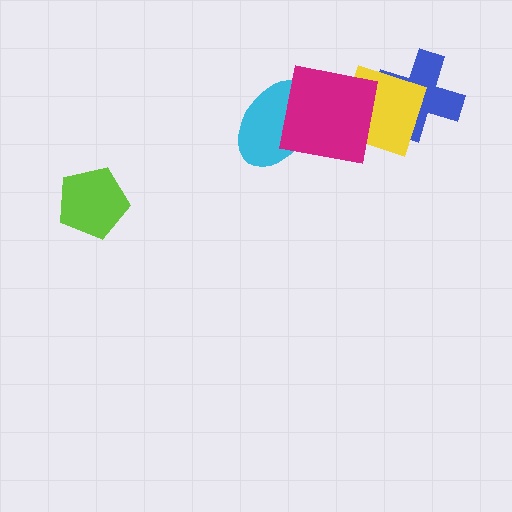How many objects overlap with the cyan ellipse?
1 object overlaps with the cyan ellipse.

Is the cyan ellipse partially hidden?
Yes, it is partially covered by another shape.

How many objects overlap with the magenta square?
2 objects overlap with the magenta square.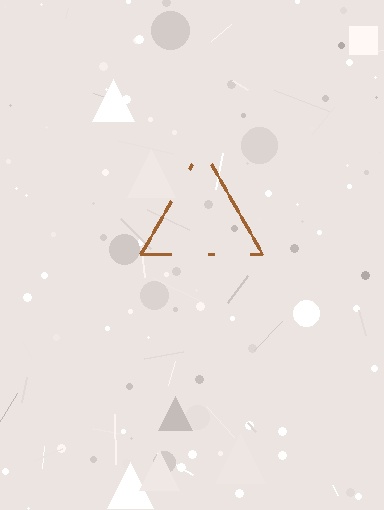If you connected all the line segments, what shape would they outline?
They would outline a triangle.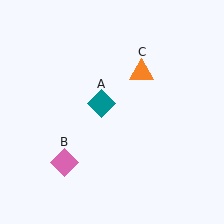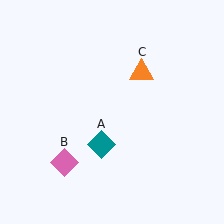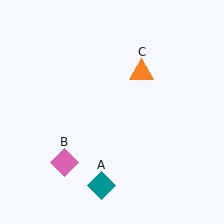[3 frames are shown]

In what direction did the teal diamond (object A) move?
The teal diamond (object A) moved down.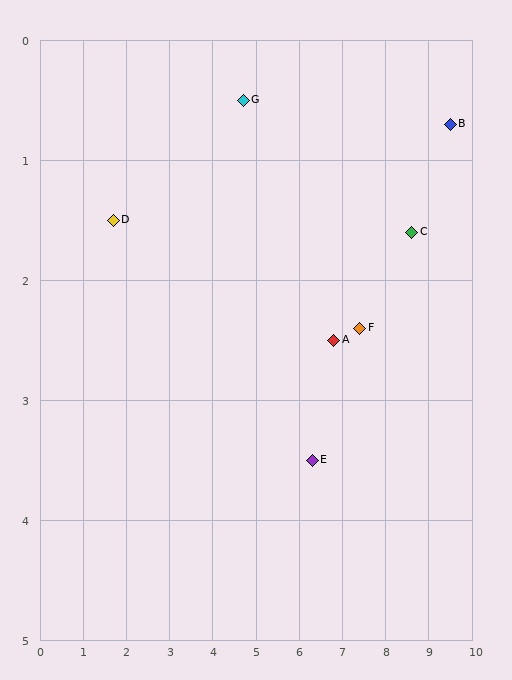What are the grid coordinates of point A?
Point A is at approximately (6.8, 2.5).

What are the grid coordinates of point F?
Point F is at approximately (7.4, 2.4).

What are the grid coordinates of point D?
Point D is at approximately (1.7, 1.5).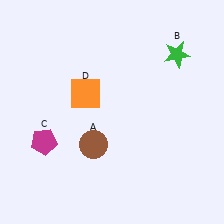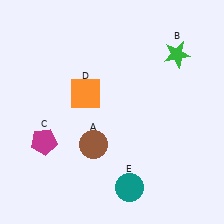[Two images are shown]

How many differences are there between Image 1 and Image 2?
There is 1 difference between the two images.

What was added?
A teal circle (E) was added in Image 2.